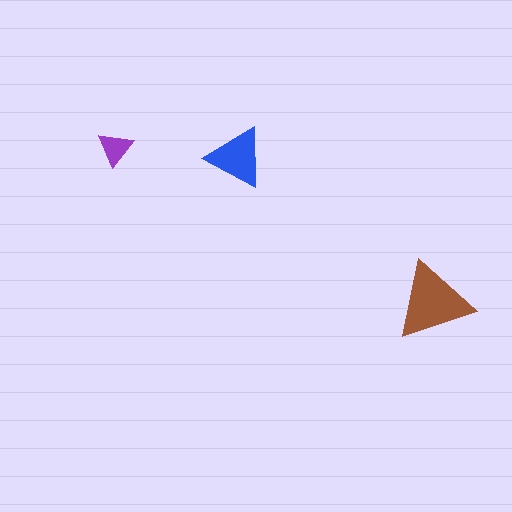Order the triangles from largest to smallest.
the brown one, the blue one, the purple one.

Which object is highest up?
The purple triangle is topmost.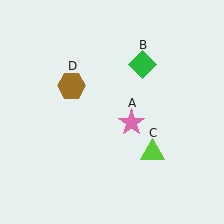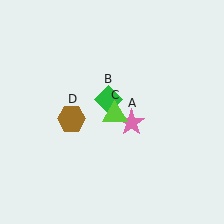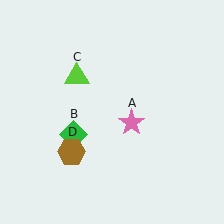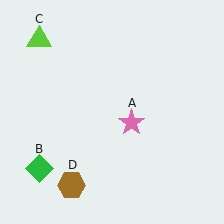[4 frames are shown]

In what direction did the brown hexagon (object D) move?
The brown hexagon (object D) moved down.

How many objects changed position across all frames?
3 objects changed position: green diamond (object B), lime triangle (object C), brown hexagon (object D).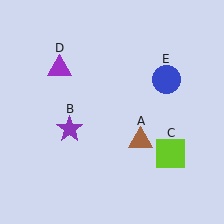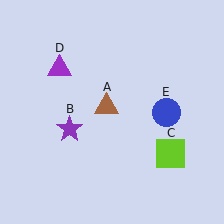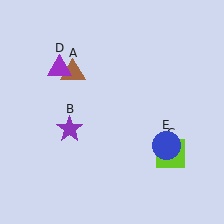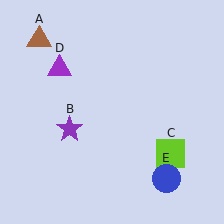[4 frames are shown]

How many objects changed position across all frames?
2 objects changed position: brown triangle (object A), blue circle (object E).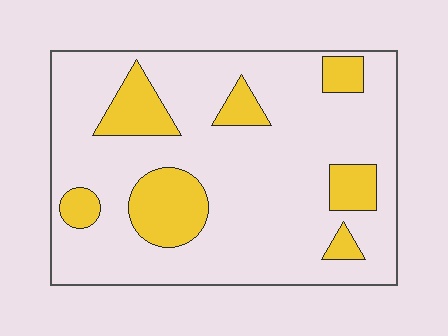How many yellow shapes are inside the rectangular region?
7.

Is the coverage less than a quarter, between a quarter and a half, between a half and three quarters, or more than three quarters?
Less than a quarter.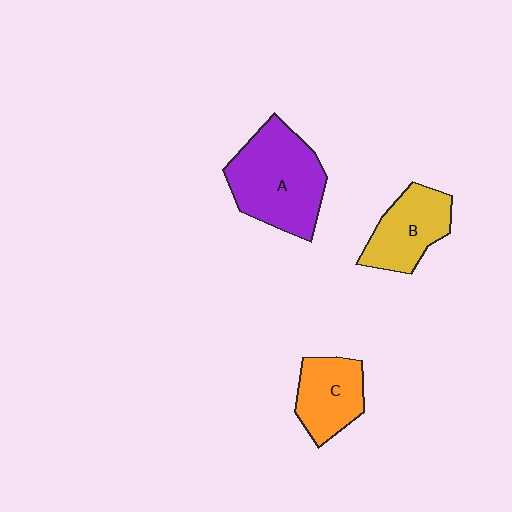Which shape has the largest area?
Shape A (purple).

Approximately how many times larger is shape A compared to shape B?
Approximately 1.6 times.